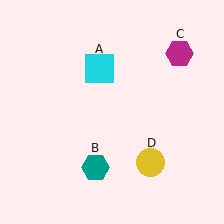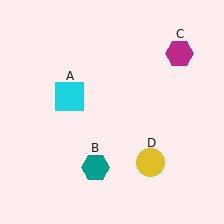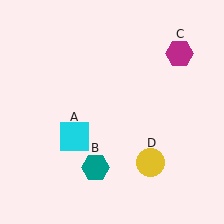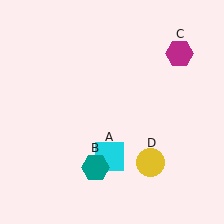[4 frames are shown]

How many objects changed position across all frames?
1 object changed position: cyan square (object A).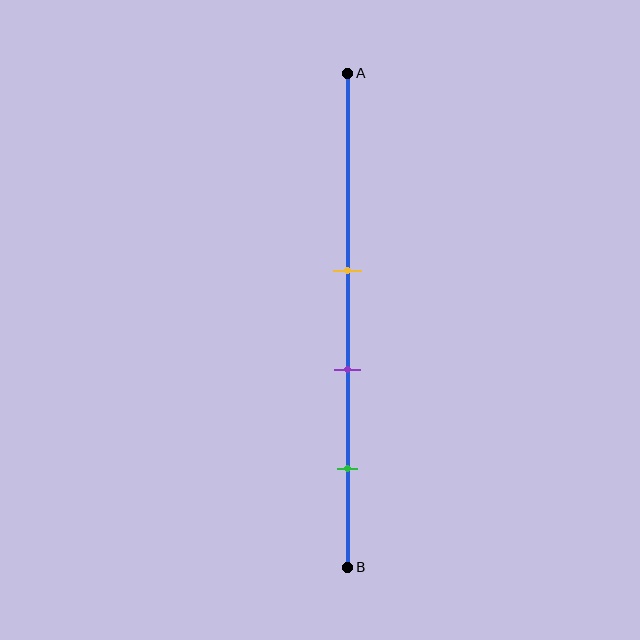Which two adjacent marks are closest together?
The yellow and purple marks are the closest adjacent pair.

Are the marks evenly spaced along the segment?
Yes, the marks are approximately evenly spaced.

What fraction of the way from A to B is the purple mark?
The purple mark is approximately 60% (0.6) of the way from A to B.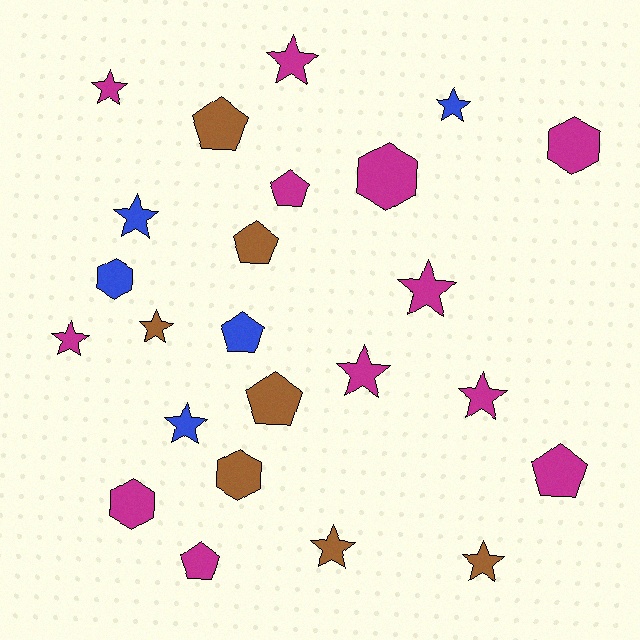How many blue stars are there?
There are 3 blue stars.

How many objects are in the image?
There are 24 objects.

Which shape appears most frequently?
Star, with 12 objects.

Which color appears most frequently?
Magenta, with 12 objects.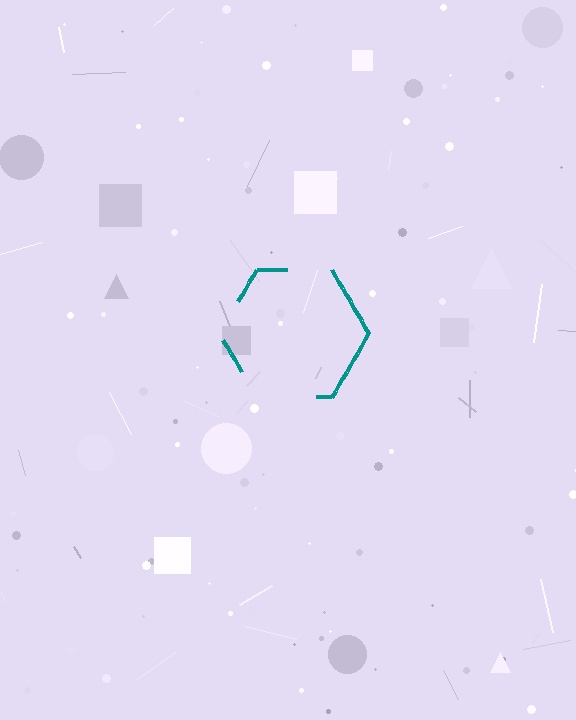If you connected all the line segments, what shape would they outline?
They would outline a hexagon.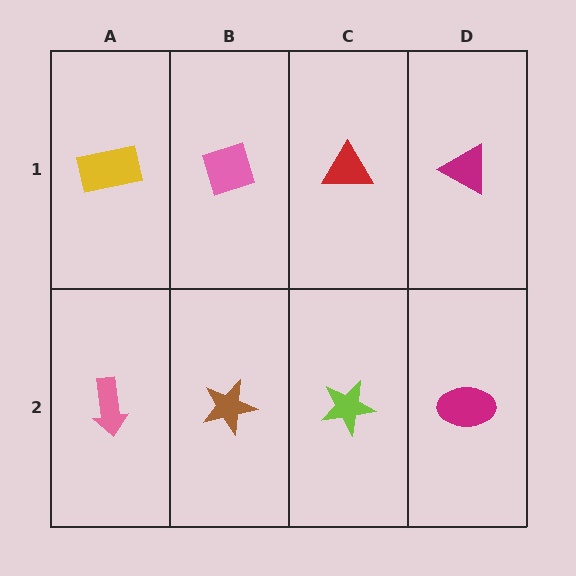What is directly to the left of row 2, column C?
A brown star.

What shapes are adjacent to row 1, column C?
A lime star (row 2, column C), a pink diamond (row 1, column B), a magenta triangle (row 1, column D).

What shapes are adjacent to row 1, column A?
A pink arrow (row 2, column A), a pink diamond (row 1, column B).